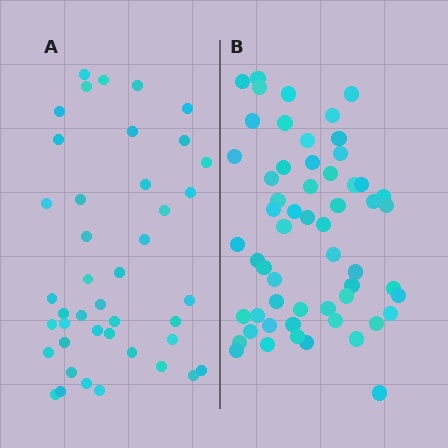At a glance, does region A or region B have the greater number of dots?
Region B (the right region) has more dots.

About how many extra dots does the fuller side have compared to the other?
Region B has approximately 15 more dots than region A.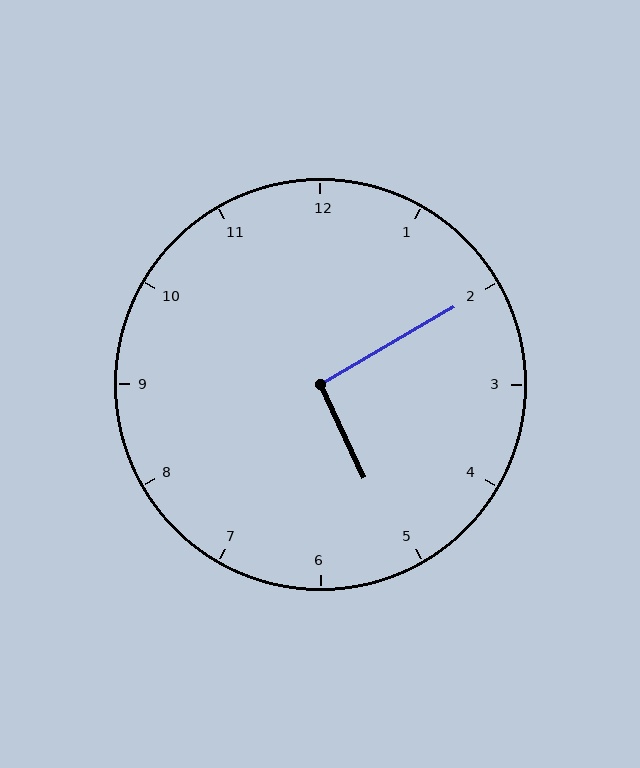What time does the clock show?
5:10.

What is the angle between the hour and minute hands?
Approximately 95 degrees.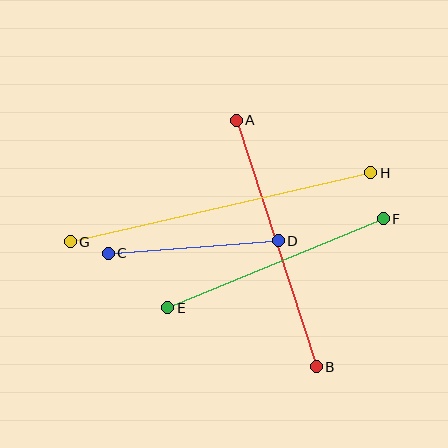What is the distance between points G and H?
The distance is approximately 308 pixels.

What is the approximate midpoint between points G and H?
The midpoint is at approximately (220, 207) pixels.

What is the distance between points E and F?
The distance is approximately 233 pixels.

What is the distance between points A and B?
The distance is approximately 259 pixels.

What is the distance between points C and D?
The distance is approximately 170 pixels.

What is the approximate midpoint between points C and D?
The midpoint is at approximately (193, 247) pixels.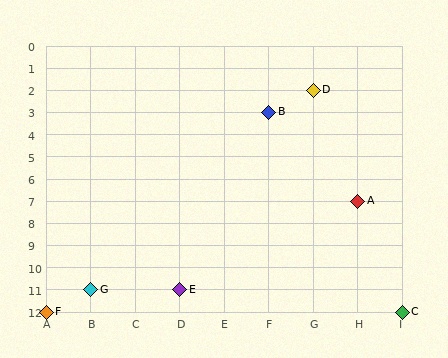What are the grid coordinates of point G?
Point G is at grid coordinates (B, 11).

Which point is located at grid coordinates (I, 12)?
Point C is at (I, 12).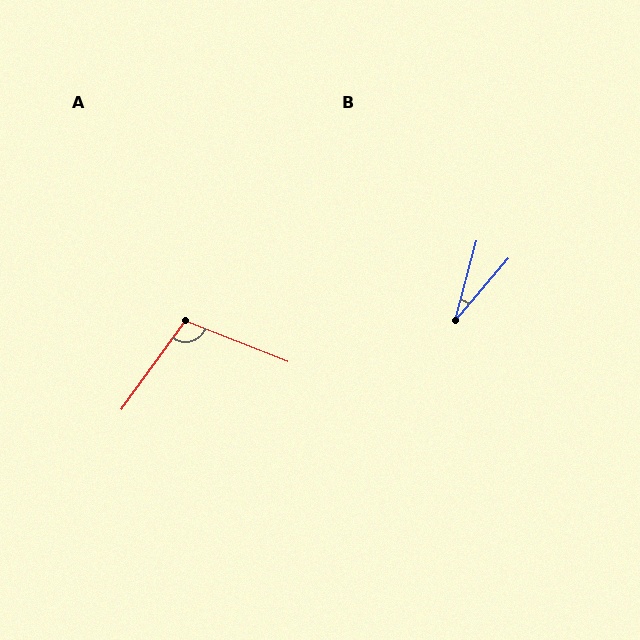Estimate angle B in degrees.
Approximately 25 degrees.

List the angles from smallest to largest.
B (25°), A (104°).